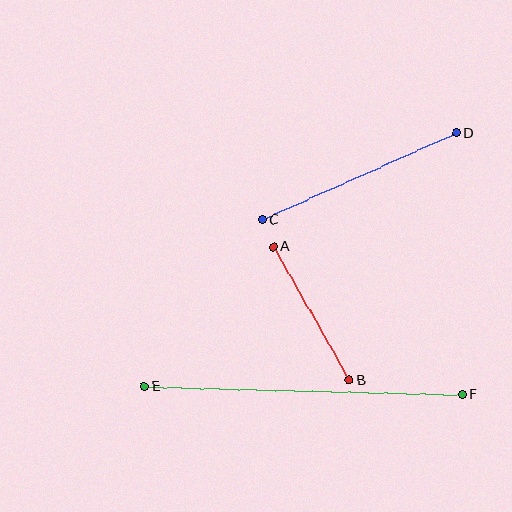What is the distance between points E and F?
The distance is approximately 318 pixels.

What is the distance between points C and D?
The distance is approximately 212 pixels.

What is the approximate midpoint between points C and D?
The midpoint is at approximately (359, 176) pixels.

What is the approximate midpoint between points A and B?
The midpoint is at approximately (311, 314) pixels.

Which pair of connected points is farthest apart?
Points E and F are farthest apart.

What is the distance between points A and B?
The distance is approximately 153 pixels.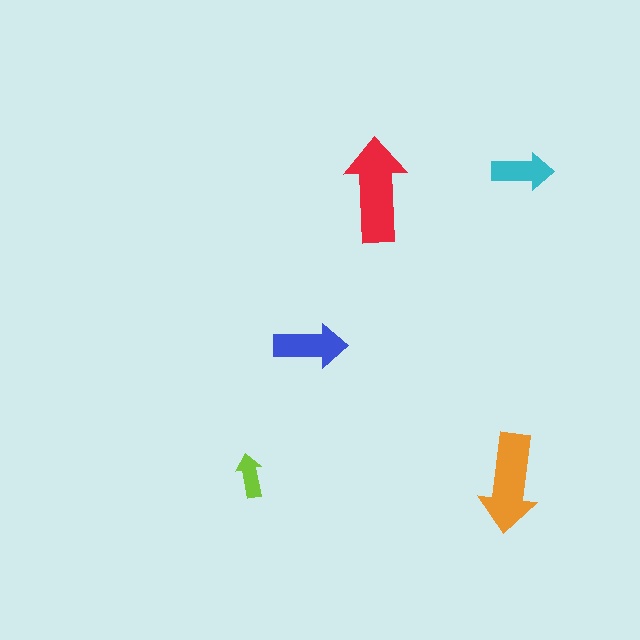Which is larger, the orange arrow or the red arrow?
The red one.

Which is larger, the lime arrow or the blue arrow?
The blue one.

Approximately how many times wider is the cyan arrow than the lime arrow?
About 1.5 times wider.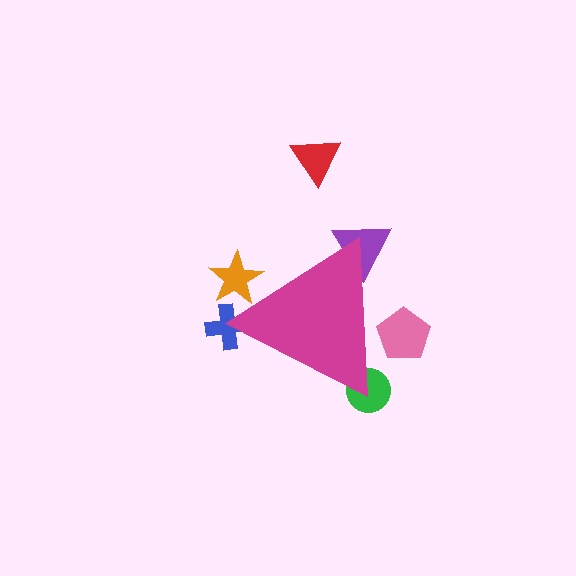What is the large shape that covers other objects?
A magenta triangle.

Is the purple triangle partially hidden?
Yes, the purple triangle is partially hidden behind the magenta triangle.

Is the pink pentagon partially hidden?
Yes, the pink pentagon is partially hidden behind the magenta triangle.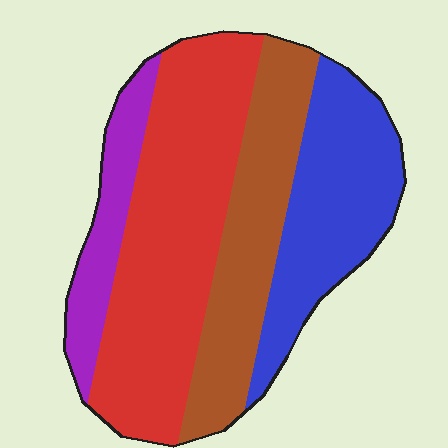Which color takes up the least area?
Purple, at roughly 10%.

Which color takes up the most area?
Red, at roughly 40%.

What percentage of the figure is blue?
Blue takes up about one quarter (1/4) of the figure.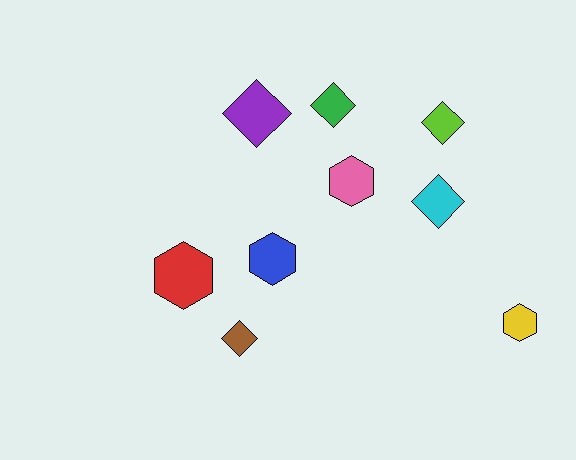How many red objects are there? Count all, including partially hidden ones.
There is 1 red object.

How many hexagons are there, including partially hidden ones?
There are 4 hexagons.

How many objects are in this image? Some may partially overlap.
There are 9 objects.